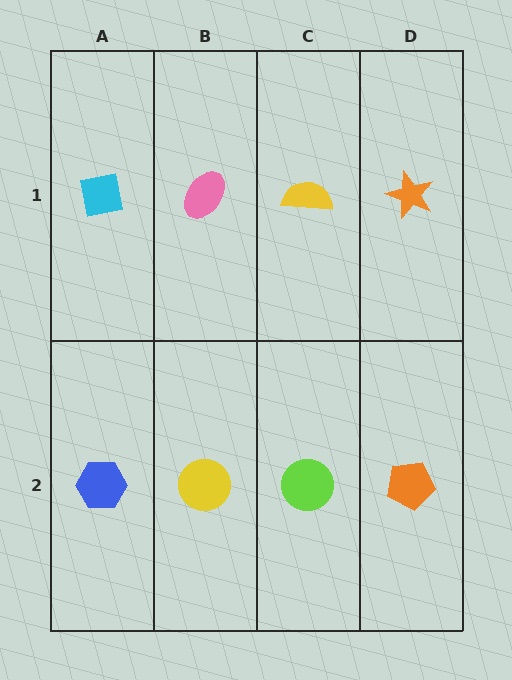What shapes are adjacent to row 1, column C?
A lime circle (row 2, column C), a pink ellipse (row 1, column B), an orange star (row 1, column D).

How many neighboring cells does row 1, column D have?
2.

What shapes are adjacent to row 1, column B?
A yellow circle (row 2, column B), a cyan square (row 1, column A), a yellow semicircle (row 1, column C).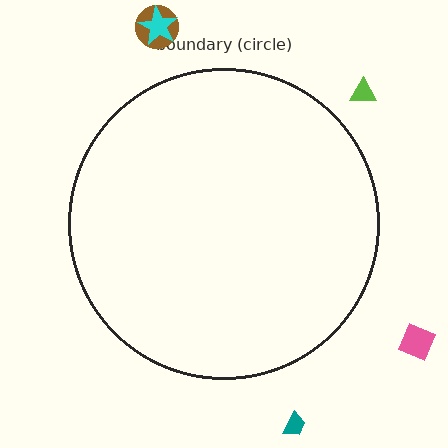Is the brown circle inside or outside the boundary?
Outside.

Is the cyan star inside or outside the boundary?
Outside.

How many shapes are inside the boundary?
0 inside, 5 outside.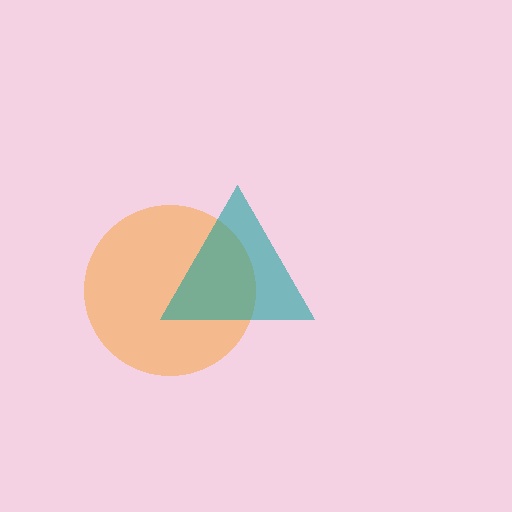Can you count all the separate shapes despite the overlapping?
Yes, there are 2 separate shapes.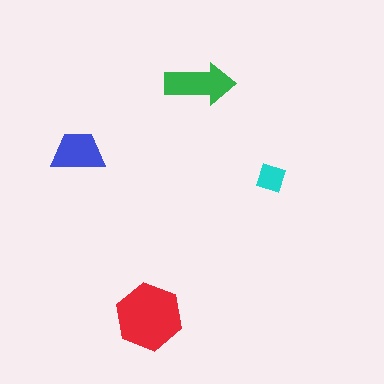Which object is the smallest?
The cyan diamond.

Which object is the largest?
The red hexagon.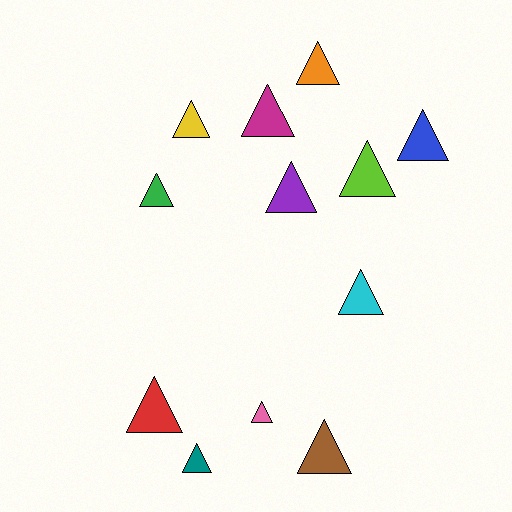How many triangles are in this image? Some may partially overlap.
There are 12 triangles.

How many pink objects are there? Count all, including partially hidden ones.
There is 1 pink object.